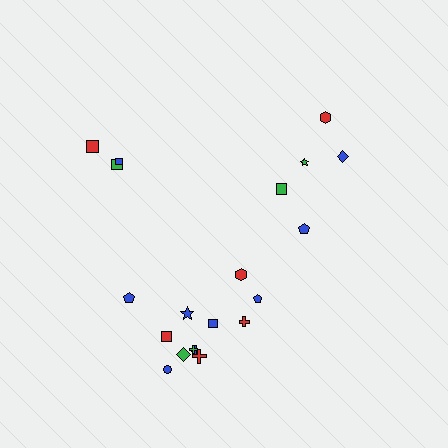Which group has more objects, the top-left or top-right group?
The top-right group.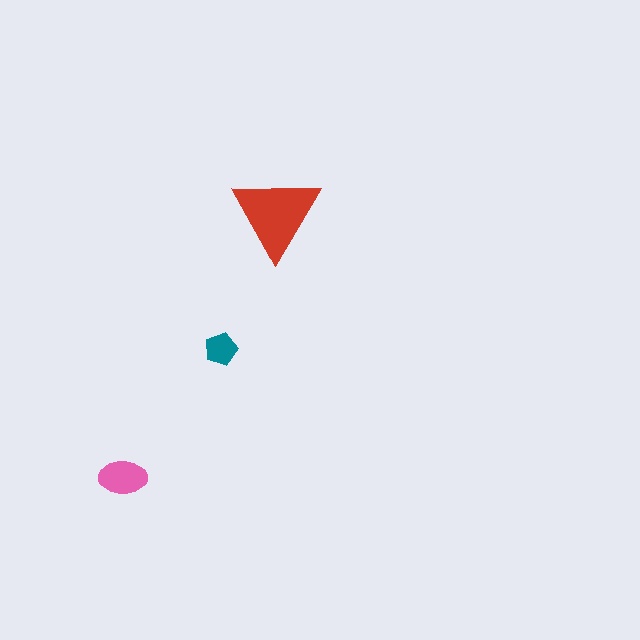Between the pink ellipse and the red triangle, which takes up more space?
The red triangle.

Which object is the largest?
The red triangle.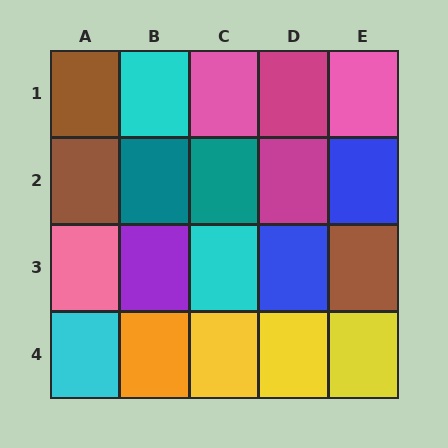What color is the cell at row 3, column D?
Blue.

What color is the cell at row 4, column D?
Yellow.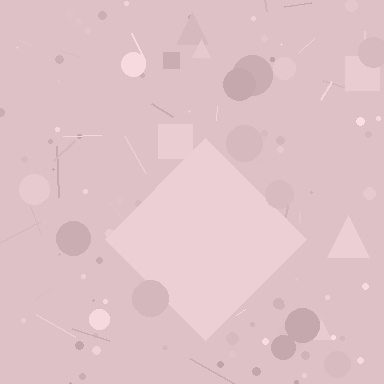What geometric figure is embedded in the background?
A diamond is embedded in the background.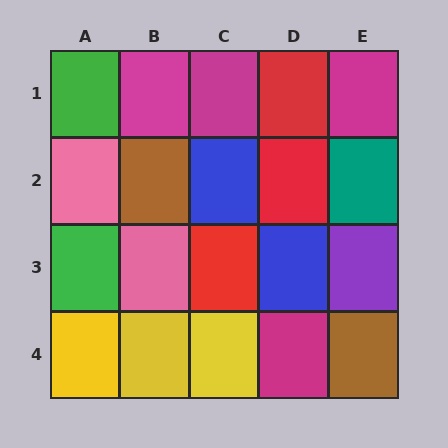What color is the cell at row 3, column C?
Red.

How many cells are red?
3 cells are red.